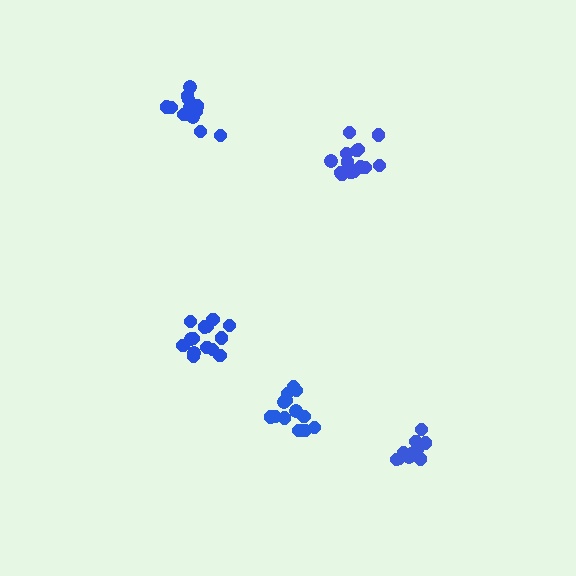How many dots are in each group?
Group 1: 13 dots, Group 2: 13 dots, Group 3: 14 dots, Group 4: 14 dots, Group 5: 11 dots (65 total).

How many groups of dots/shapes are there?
There are 5 groups.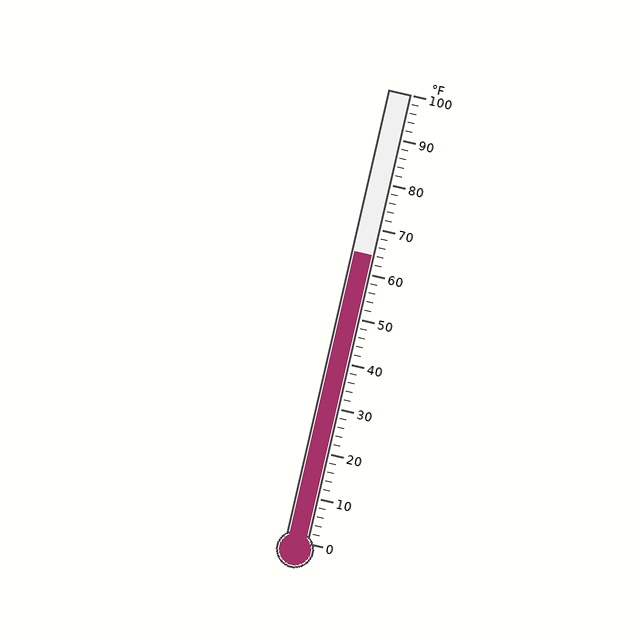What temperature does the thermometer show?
The thermometer shows approximately 64°F.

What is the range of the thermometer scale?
The thermometer scale ranges from 0°F to 100°F.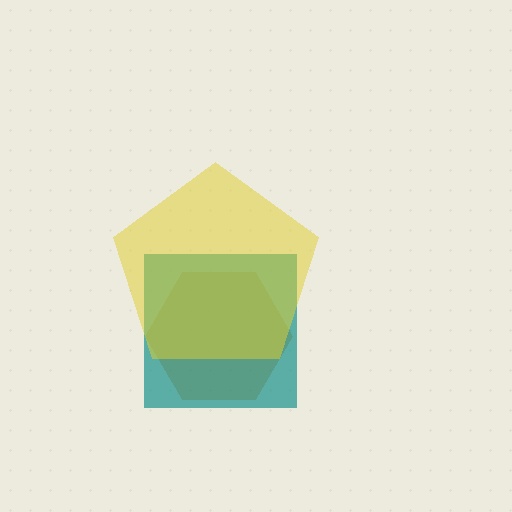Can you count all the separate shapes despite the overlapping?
Yes, there are 3 separate shapes.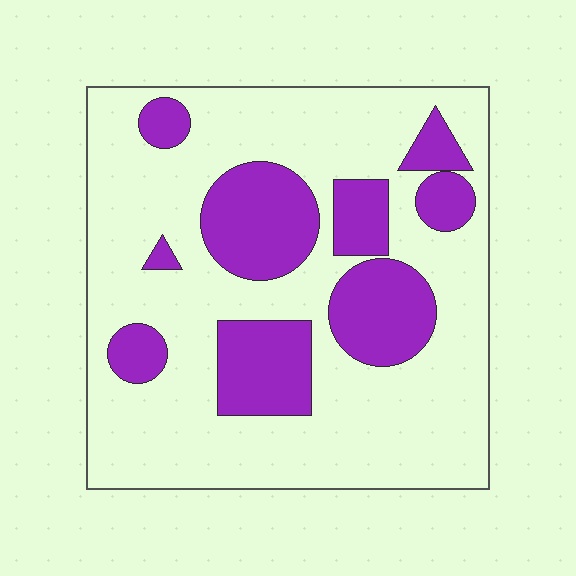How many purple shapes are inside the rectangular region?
9.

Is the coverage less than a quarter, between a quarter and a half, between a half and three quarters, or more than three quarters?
Between a quarter and a half.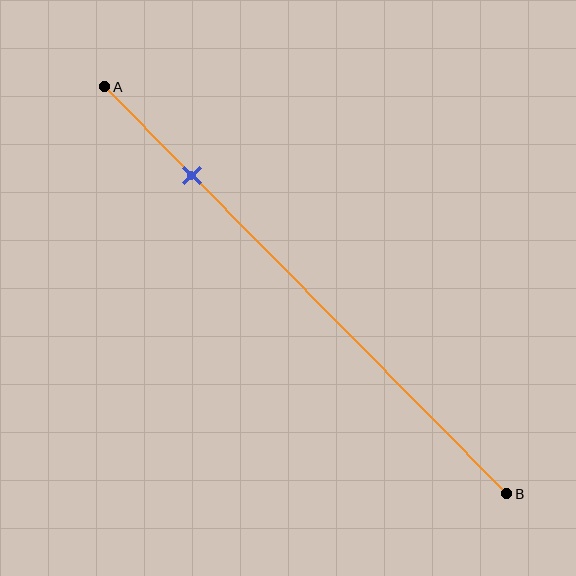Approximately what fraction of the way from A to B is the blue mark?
The blue mark is approximately 20% of the way from A to B.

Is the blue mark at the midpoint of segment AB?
No, the mark is at about 20% from A, not at the 50% midpoint.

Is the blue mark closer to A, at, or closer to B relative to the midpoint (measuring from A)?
The blue mark is closer to point A than the midpoint of segment AB.